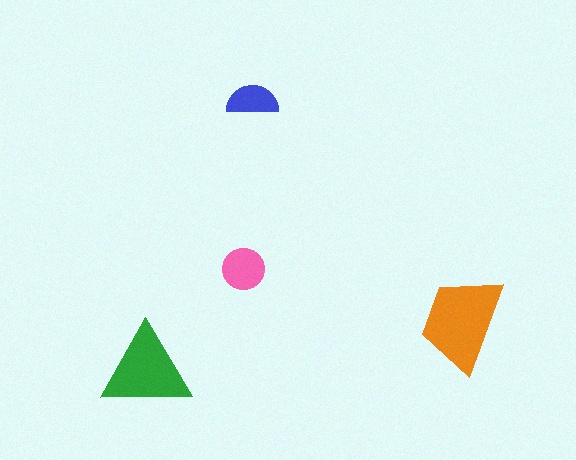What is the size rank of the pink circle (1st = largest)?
3rd.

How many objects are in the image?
There are 4 objects in the image.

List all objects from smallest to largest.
The blue semicircle, the pink circle, the green triangle, the orange trapezoid.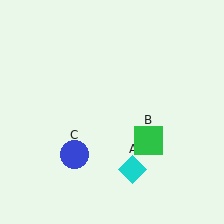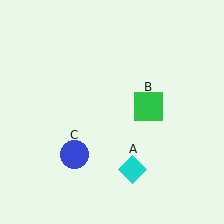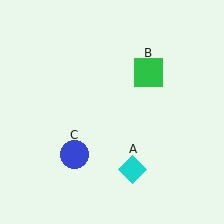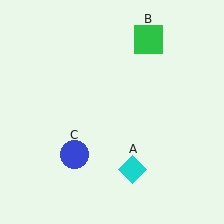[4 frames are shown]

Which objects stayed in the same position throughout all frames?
Cyan diamond (object A) and blue circle (object C) remained stationary.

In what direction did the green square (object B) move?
The green square (object B) moved up.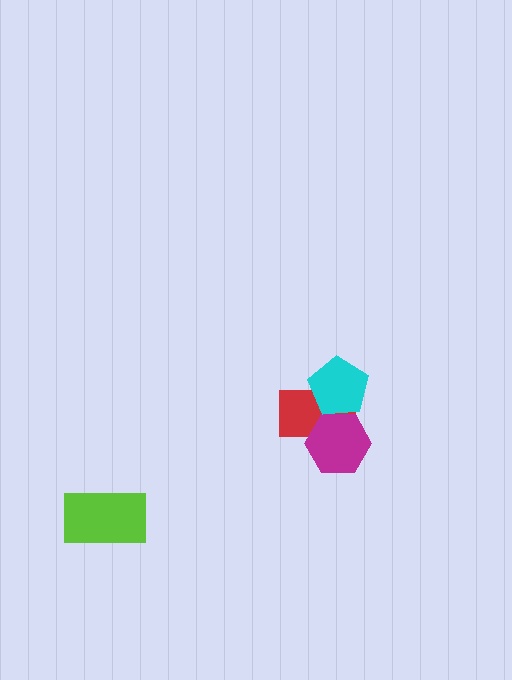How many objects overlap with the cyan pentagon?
2 objects overlap with the cyan pentagon.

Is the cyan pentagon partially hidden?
No, no other shape covers it.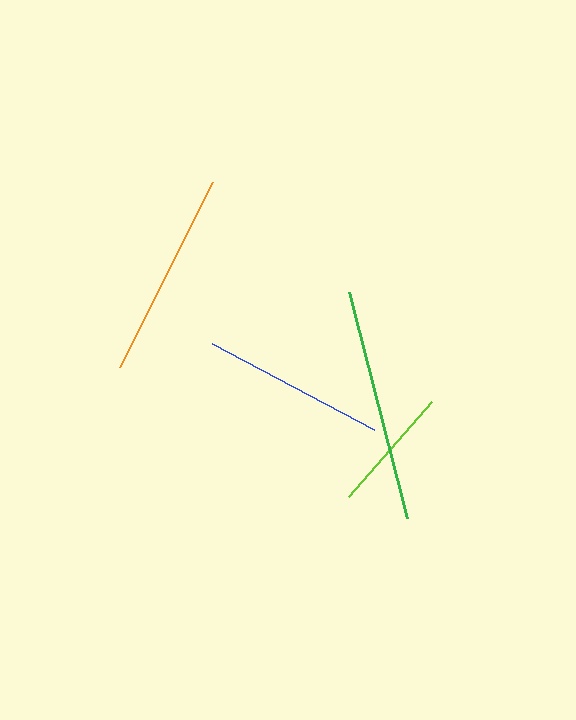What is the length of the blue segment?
The blue segment is approximately 183 pixels long.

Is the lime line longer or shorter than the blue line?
The blue line is longer than the lime line.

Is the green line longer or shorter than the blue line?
The green line is longer than the blue line.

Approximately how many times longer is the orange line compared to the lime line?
The orange line is approximately 1.6 times the length of the lime line.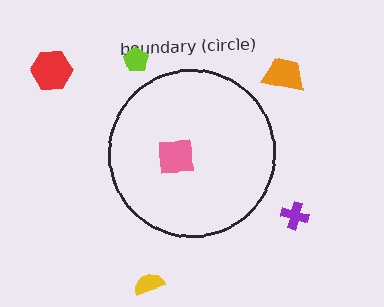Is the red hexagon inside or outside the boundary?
Outside.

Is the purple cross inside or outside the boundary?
Outside.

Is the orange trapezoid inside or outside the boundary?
Outside.